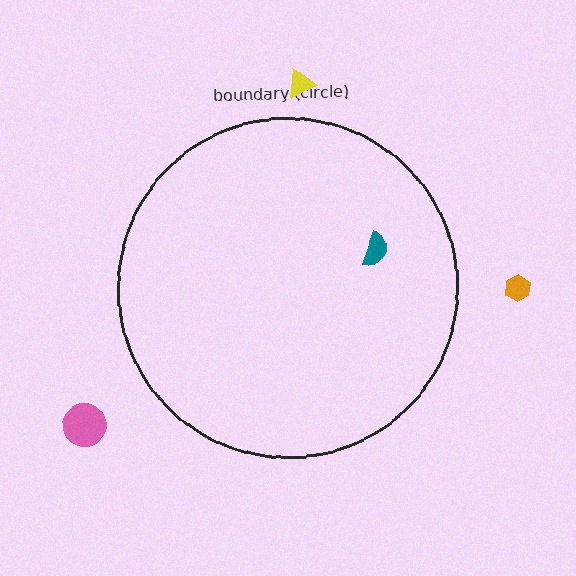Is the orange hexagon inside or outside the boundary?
Outside.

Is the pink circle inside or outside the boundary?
Outside.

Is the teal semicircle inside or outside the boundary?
Inside.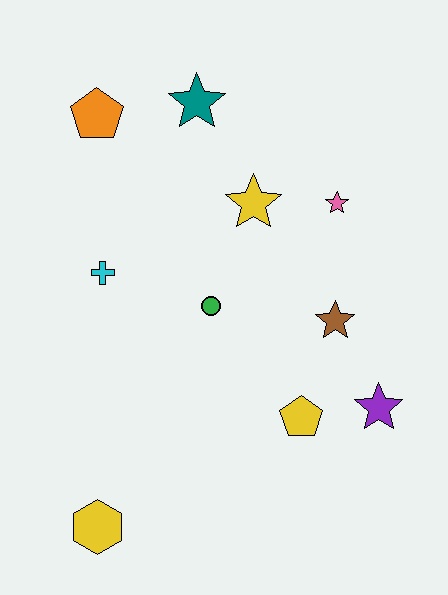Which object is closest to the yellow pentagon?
The purple star is closest to the yellow pentagon.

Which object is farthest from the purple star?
The orange pentagon is farthest from the purple star.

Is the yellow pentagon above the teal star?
No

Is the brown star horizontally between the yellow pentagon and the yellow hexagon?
No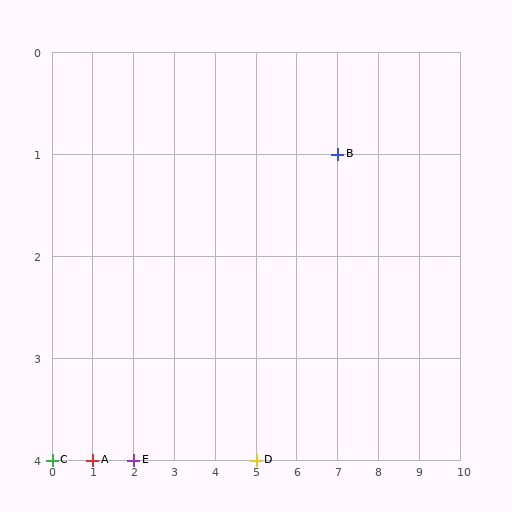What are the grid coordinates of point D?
Point D is at grid coordinates (5, 4).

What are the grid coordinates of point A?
Point A is at grid coordinates (1, 4).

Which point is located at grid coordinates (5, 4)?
Point D is at (5, 4).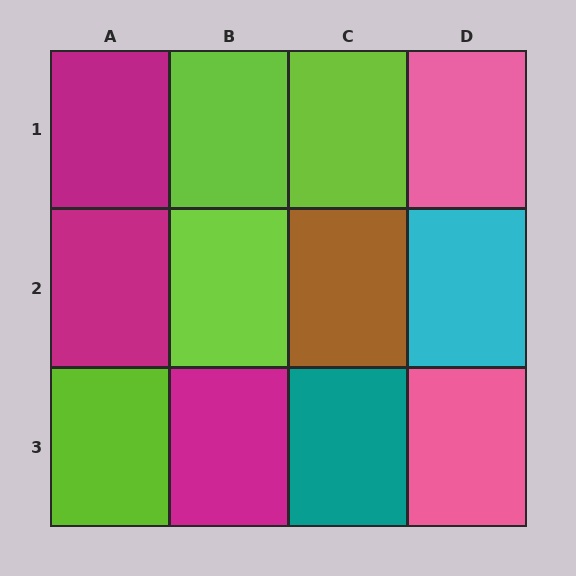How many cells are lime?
4 cells are lime.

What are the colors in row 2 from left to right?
Magenta, lime, brown, cyan.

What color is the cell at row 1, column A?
Magenta.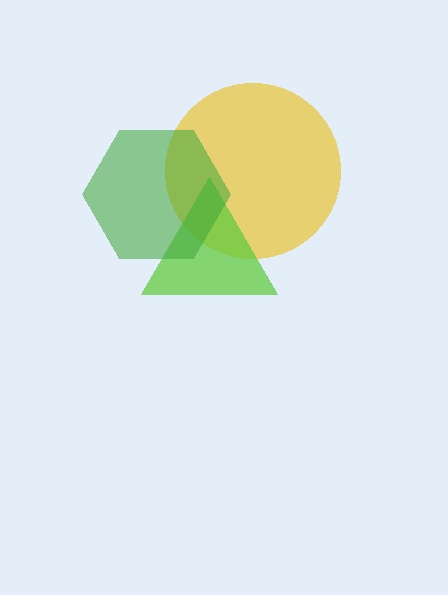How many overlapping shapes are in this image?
There are 3 overlapping shapes in the image.